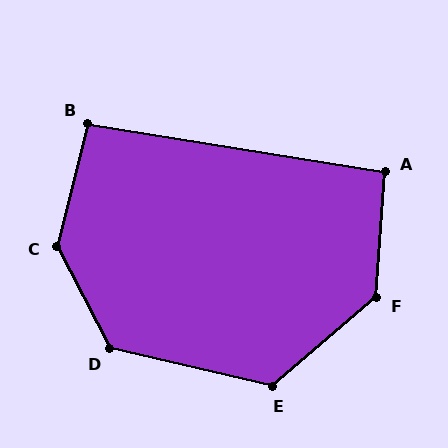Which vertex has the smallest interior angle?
B, at approximately 95 degrees.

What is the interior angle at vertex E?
Approximately 126 degrees (obtuse).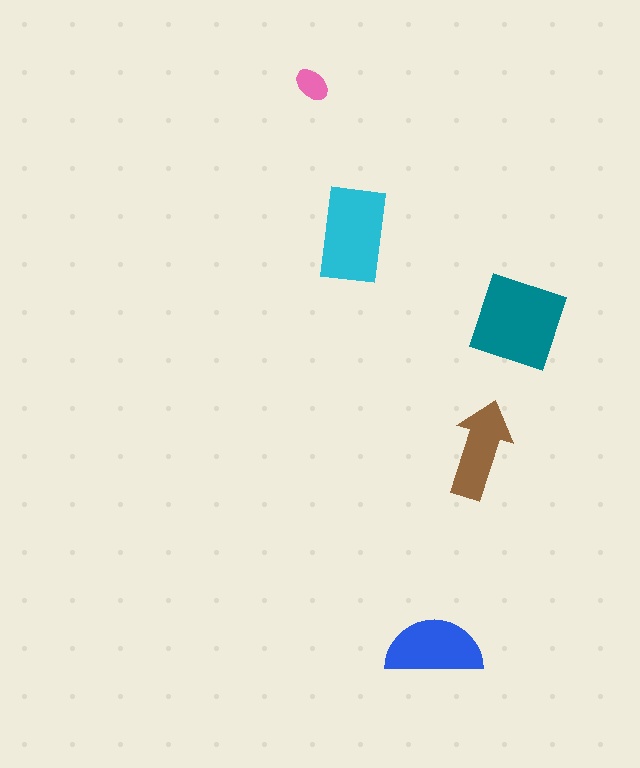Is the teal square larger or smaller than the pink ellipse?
Larger.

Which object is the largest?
The teal square.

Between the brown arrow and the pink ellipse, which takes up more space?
The brown arrow.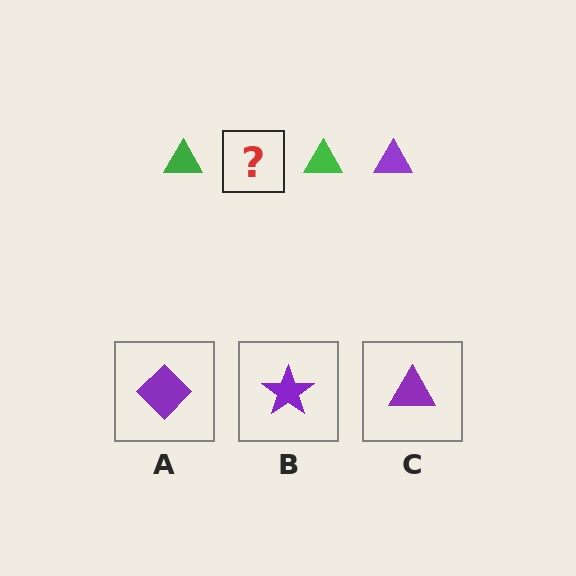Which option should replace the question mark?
Option C.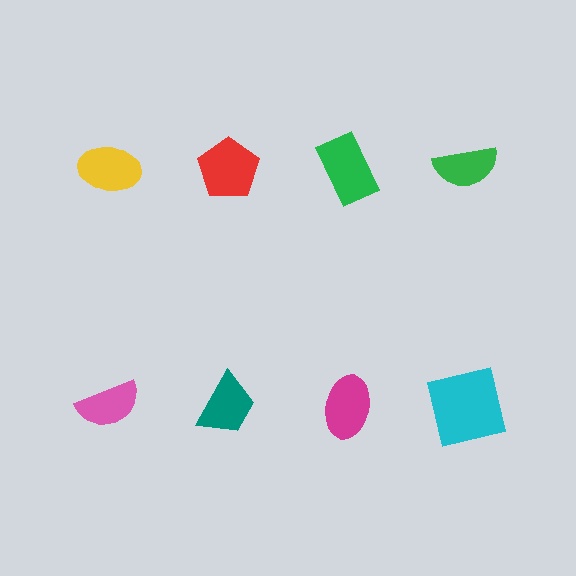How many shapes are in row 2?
4 shapes.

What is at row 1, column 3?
A green rectangle.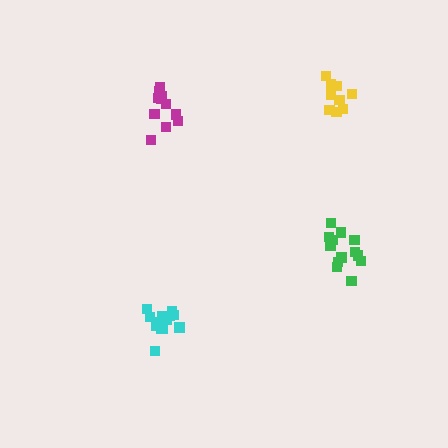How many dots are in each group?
Group 1: 14 dots, Group 2: 11 dots, Group 3: 14 dots, Group 4: 9 dots (48 total).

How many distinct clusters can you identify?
There are 4 distinct clusters.